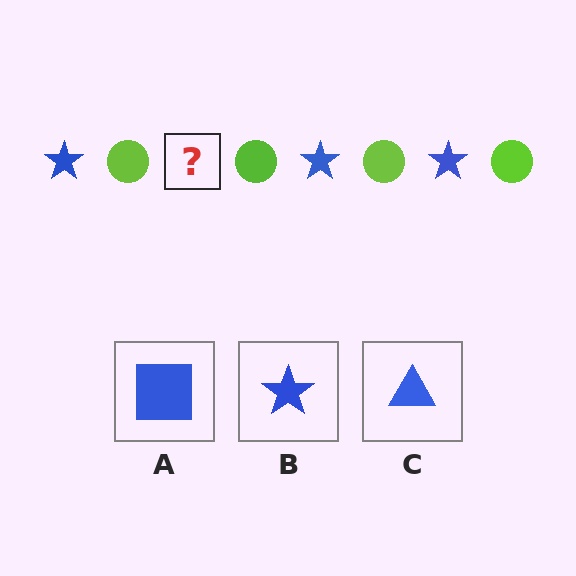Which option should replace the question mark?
Option B.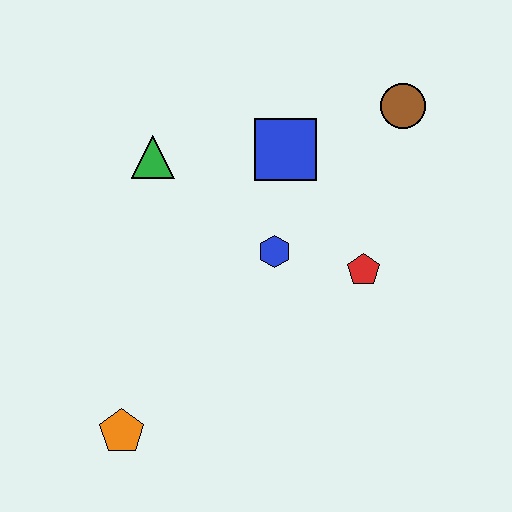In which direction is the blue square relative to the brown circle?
The blue square is to the left of the brown circle.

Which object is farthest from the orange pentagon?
The brown circle is farthest from the orange pentagon.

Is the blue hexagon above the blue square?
No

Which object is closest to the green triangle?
The blue square is closest to the green triangle.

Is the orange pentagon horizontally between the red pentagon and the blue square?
No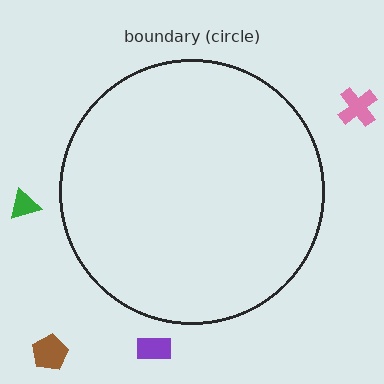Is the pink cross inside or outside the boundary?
Outside.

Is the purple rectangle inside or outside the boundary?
Outside.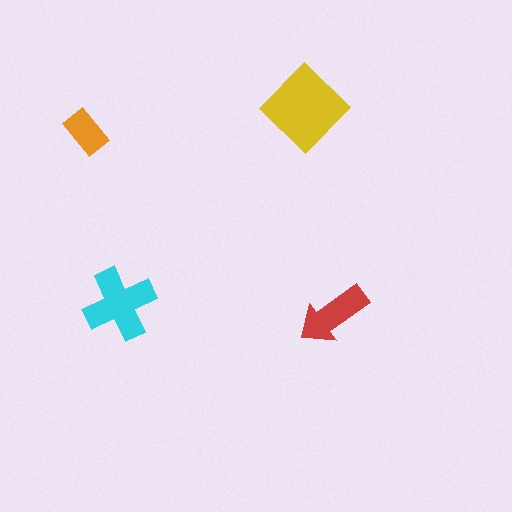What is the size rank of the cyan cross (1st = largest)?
2nd.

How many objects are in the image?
There are 4 objects in the image.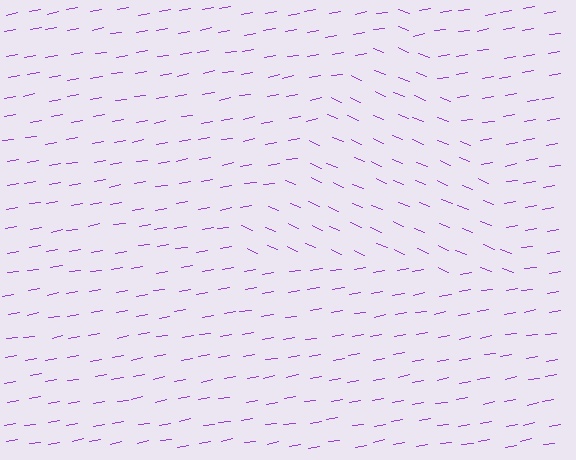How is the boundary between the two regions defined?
The boundary is defined purely by a change in line orientation (approximately 33 degrees difference). All lines are the same color and thickness.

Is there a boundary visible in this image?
Yes, there is a texture boundary formed by a change in line orientation.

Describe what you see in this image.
The image is filled with small purple line segments. A triangle region in the image has lines oriented differently from the surrounding lines, creating a visible texture boundary.